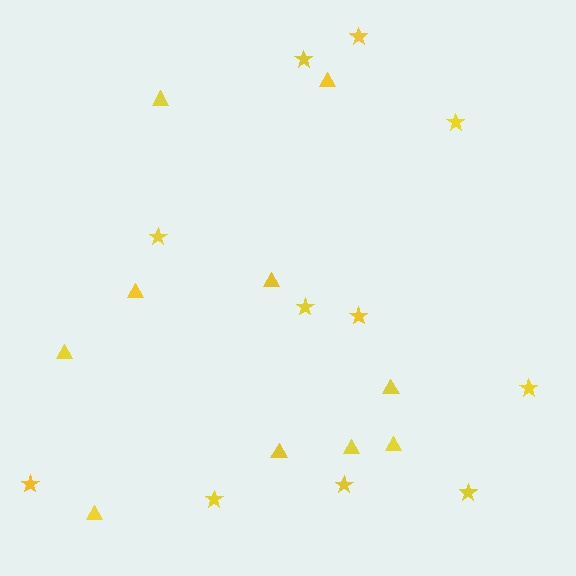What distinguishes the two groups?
There are 2 groups: one group of triangles (10) and one group of stars (11).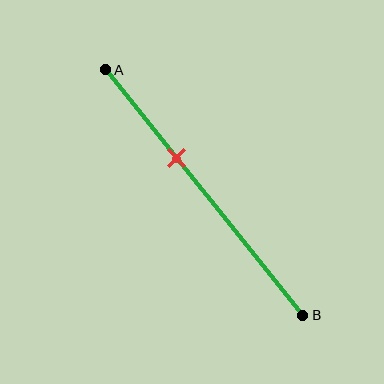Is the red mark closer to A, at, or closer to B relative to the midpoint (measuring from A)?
The red mark is closer to point A than the midpoint of segment AB.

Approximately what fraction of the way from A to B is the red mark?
The red mark is approximately 35% of the way from A to B.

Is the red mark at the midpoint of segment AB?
No, the mark is at about 35% from A, not at the 50% midpoint.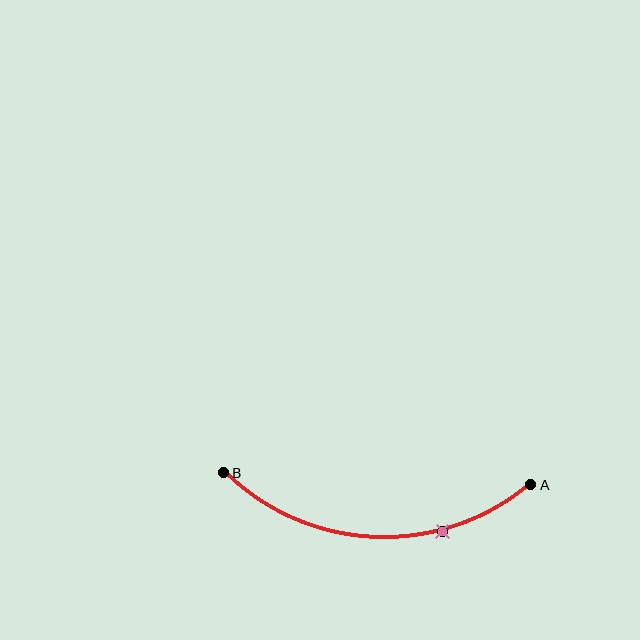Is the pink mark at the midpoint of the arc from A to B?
No. The pink mark lies on the arc but is closer to endpoint A. The arc midpoint would be at the point on the curve equidistant along the arc from both A and B.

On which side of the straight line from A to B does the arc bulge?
The arc bulges below the straight line connecting A and B.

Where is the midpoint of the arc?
The arc midpoint is the point on the curve farthest from the straight line joining A and B. It sits below that line.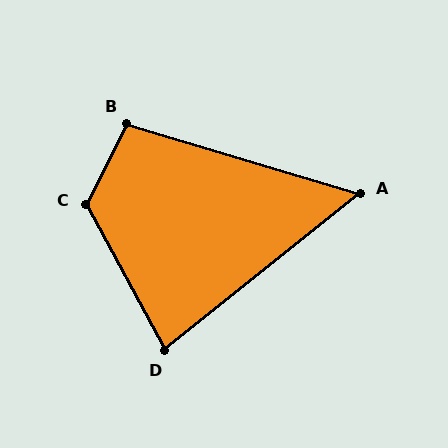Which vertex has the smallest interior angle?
A, at approximately 55 degrees.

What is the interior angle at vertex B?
Approximately 100 degrees (obtuse).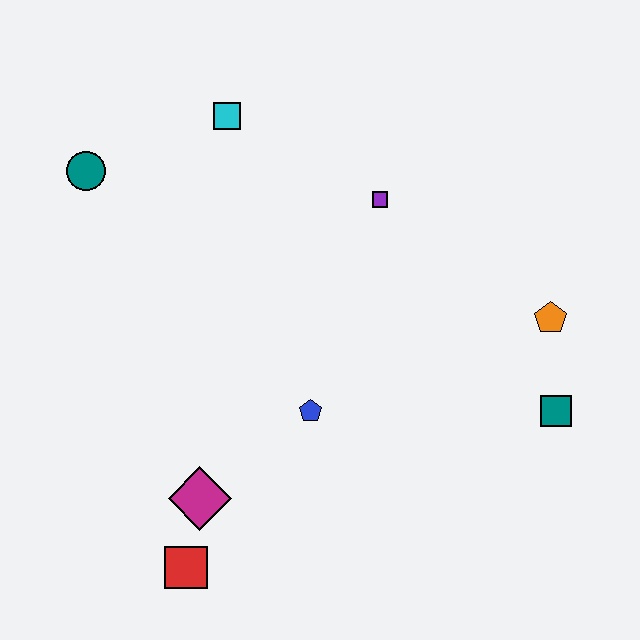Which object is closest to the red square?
The magenta diamond is closest to the red square.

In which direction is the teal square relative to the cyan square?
The teal square is to the right of the cyan square.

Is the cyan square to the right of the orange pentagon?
No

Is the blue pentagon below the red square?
No